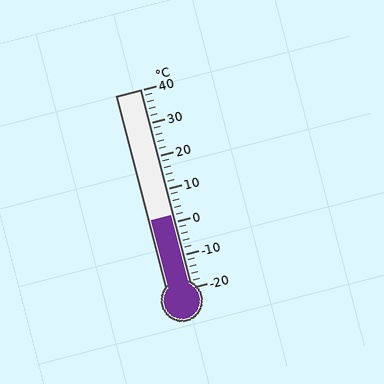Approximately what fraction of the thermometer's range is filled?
The thermometer is filled to approximately 35% of its range.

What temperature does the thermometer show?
The thermometer shows approximately 2°C.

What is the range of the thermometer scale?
The thermometer scale ranges from -20°C to 40°C.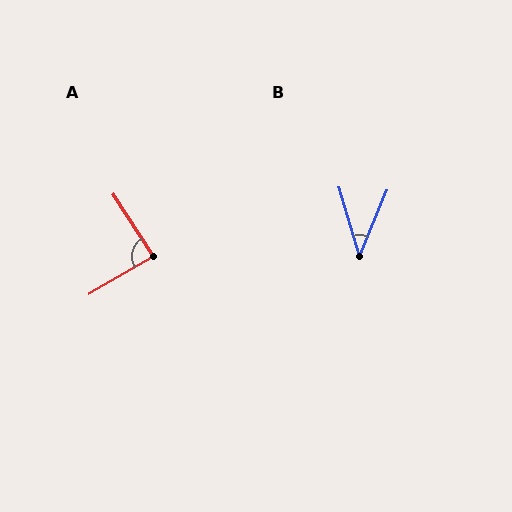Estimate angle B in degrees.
Approximately 39 degrees.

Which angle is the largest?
A, at approximately 87 degrees.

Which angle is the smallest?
B, at approximately 39 degrees.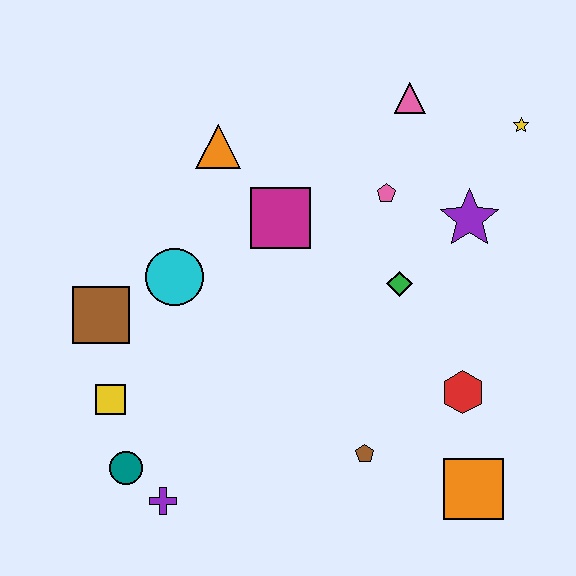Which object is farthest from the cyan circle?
The yellow star is farthest from the cyan circle.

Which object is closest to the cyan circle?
The brown square is closest to the cyan circle.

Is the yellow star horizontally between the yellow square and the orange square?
No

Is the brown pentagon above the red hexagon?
No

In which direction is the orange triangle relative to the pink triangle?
The orange triangle is to the left of the pink triangle.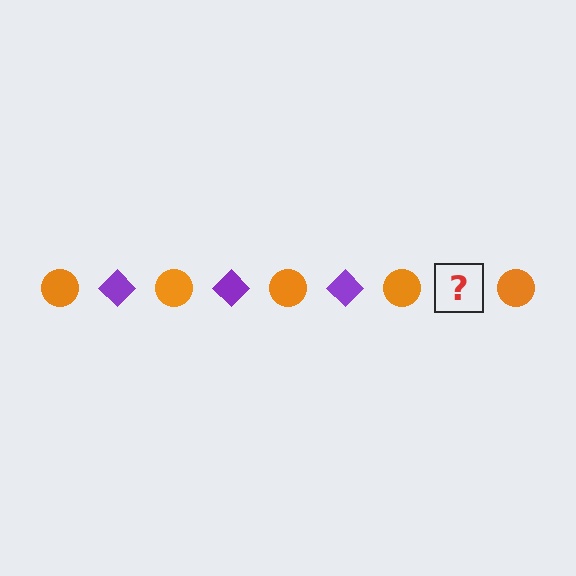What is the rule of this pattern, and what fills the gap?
The rule is that the pattern alternates between orange circle and purple diamond. The gap should be filled with a purple diamond.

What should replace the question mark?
The question mark should be replaced with a purple diamond.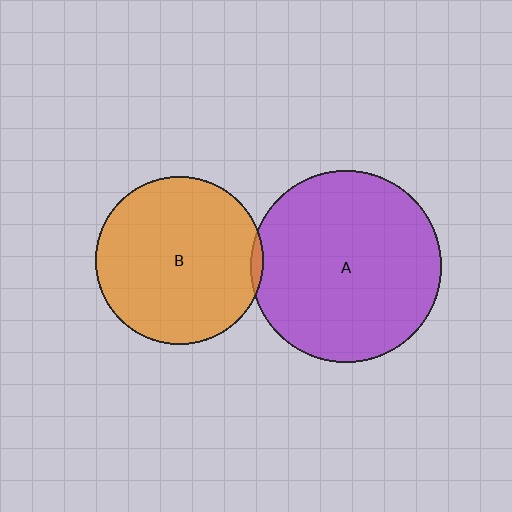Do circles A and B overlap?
Yes.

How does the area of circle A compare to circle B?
Approximately 1.3 times.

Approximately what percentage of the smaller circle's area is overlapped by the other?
Approximately 5%.